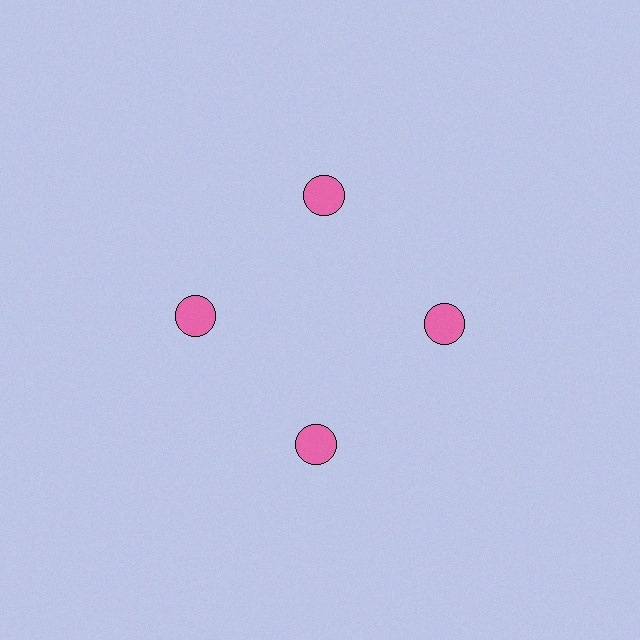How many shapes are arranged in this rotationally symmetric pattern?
There are 4 shapes, arranged in 4 groups of 1.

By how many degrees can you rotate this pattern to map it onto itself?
The pattern maps onto itself every 90 degrees of rotation.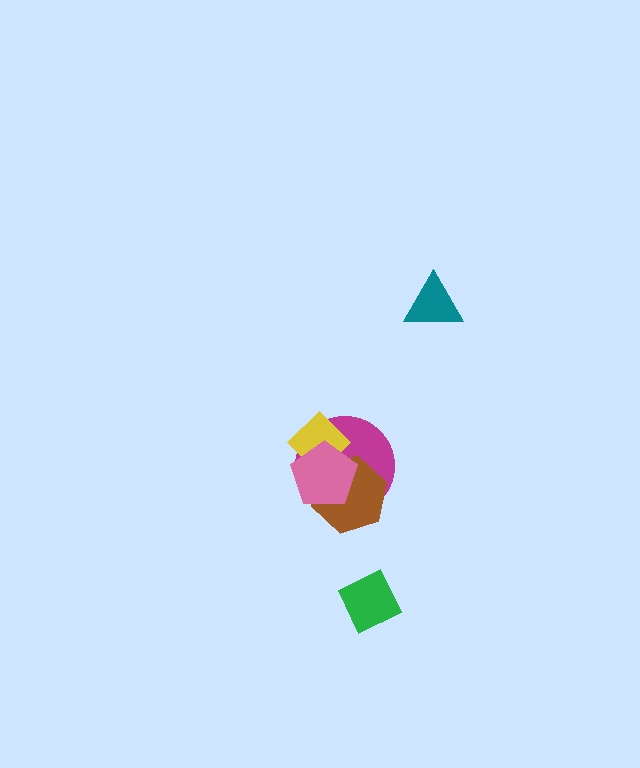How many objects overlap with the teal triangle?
0 objects overlap with the teal triangle.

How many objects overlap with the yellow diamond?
3 objects overlap with the yellow diamond.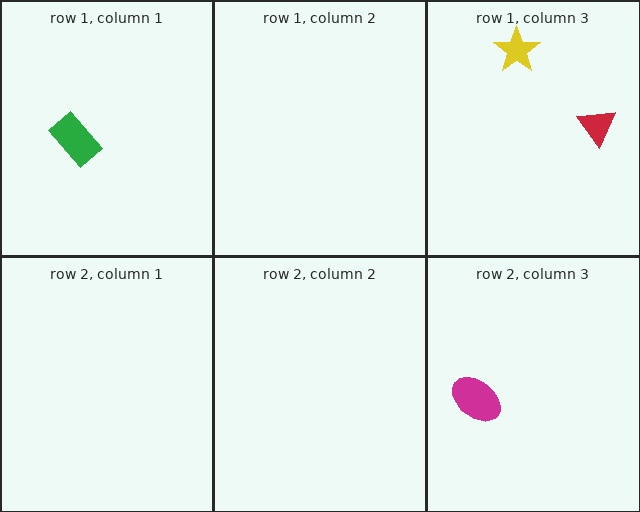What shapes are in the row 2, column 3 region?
The magenta ellipse.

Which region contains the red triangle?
The row 1, column 3 region.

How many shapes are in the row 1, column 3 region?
2.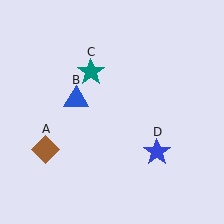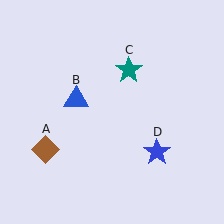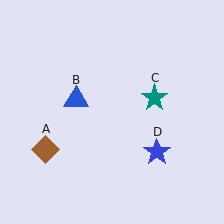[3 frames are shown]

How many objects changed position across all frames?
1 object changed position: teal star (object C).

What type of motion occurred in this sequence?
The teal star (object C) rotated clockwise around the center of the scene.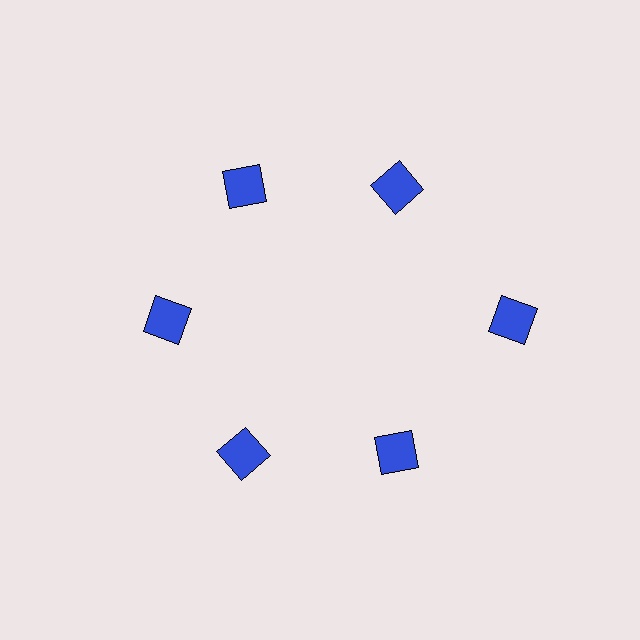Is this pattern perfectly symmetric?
No. The 6 blue squares are arranged in a ring, but one element near the 3 o'clock position is pushed outward from the center, breaking the 6-fold rotational symmetry.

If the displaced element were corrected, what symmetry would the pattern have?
It would have 6-fold rotational symmetry — the pattern would map onto itself every 60 degrees.